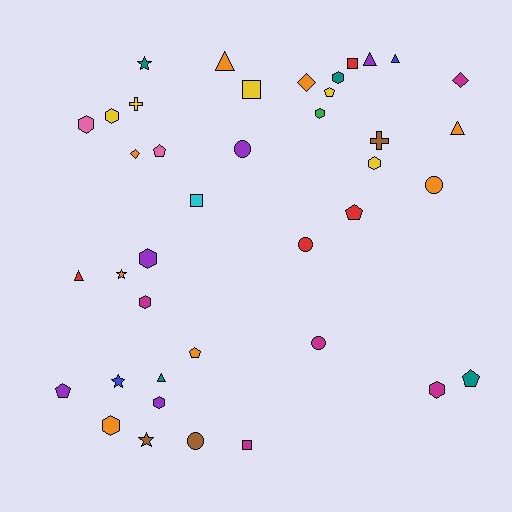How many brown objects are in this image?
There are 3 brown objects.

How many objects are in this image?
There are 40 objects.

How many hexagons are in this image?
There are 10 hexagons.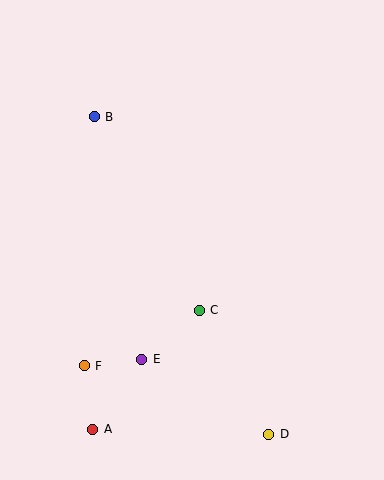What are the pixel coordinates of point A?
Point A is at (93, 429).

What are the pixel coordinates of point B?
Point B is at (94, 117).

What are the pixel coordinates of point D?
Point D is at (269, 434).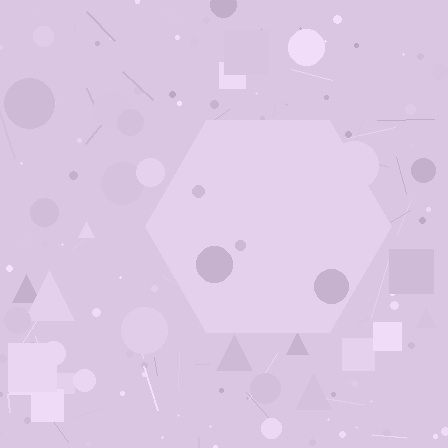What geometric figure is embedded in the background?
A hexagon is embedded in the background.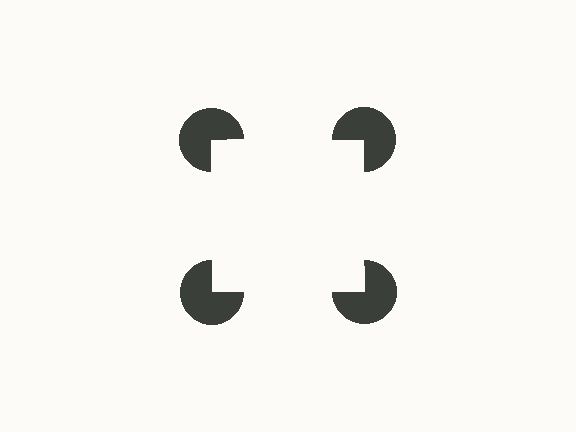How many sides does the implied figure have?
4 sides.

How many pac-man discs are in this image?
There are 4 — one at each vertex of the illusory square.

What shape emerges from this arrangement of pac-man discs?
An illusory square — its edges are inferred from the aligned wedge cuts in the pac-man discs, not physically drawn.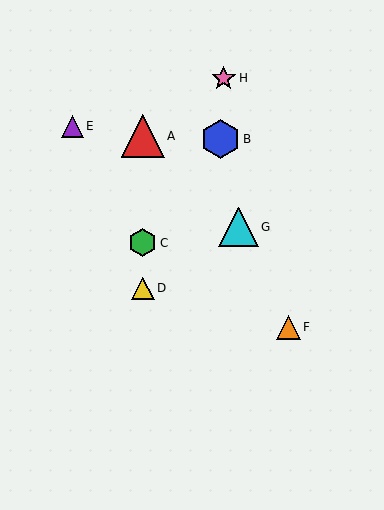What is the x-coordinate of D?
Object D is at x≈143.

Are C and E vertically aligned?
No, C is at x≈143 and E is at x≈73.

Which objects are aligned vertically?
Objects A, C, D are aligned vertically.